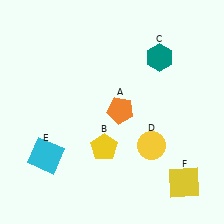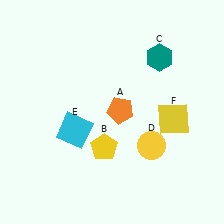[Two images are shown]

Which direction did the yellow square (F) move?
The yellow square (F) moved up.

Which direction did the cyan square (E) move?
The cyan square (E) moved right.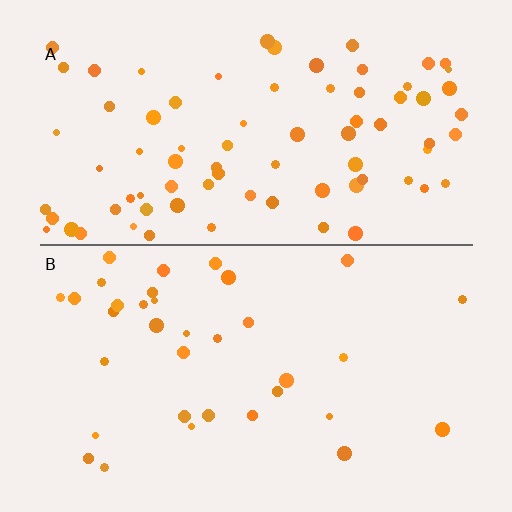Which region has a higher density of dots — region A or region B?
A (the top).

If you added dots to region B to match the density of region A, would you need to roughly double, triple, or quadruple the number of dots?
Approximately double.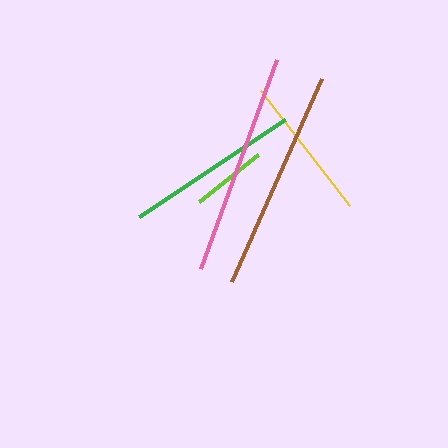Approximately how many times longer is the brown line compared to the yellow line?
The brown line is approximately 1.5 times the length of the yellow line.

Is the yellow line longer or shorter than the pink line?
The pink line is longer than the yellow line.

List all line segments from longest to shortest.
From longest to shortest: pink, brown, green, yellow, lime.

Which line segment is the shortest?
The lime line is the shortest at approximately 76 pixels.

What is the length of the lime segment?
The lime segment is approximately 76 pixels long.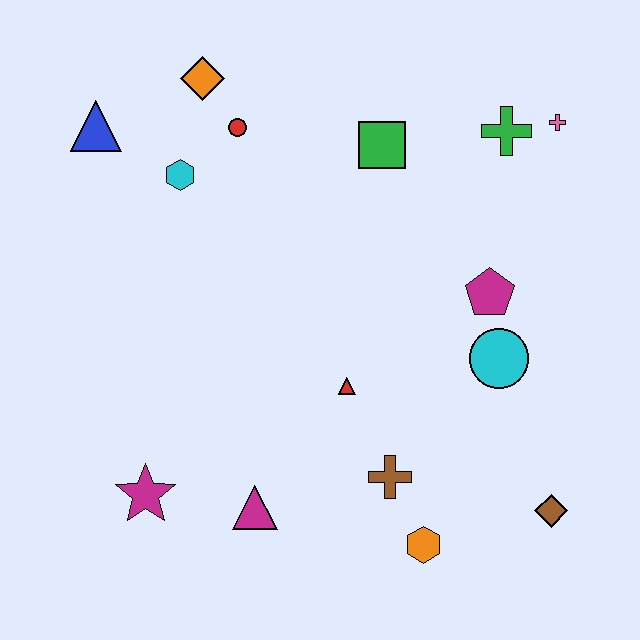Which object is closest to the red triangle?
The brown cross is closest to the red triangle.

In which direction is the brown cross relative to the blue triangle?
The brown cross is below the blue triangle.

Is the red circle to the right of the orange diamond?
Yes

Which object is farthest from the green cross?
The magenta star is farthest from the green cross.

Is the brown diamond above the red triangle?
No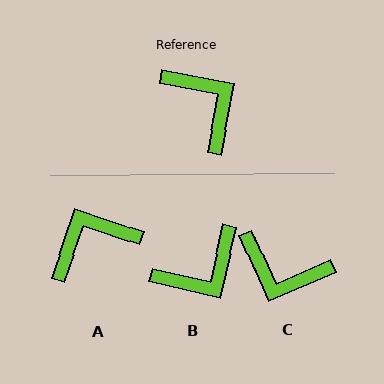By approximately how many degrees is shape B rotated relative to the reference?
Approximately 92 degrees clockwise.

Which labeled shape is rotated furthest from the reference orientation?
C, about 145 degrees away.